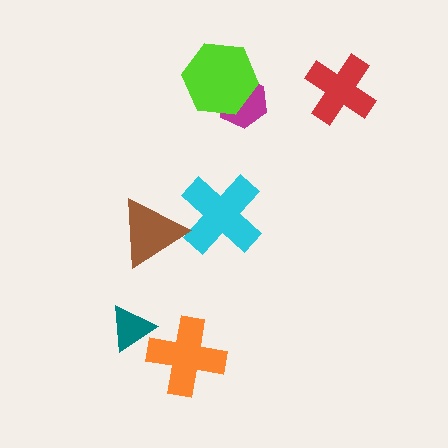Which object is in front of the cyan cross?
The brown triangle is in front of the cyan cross.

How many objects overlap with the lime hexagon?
1 object overlaps with the lime hexagon.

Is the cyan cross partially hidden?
Yes, it is partially covered by another shape.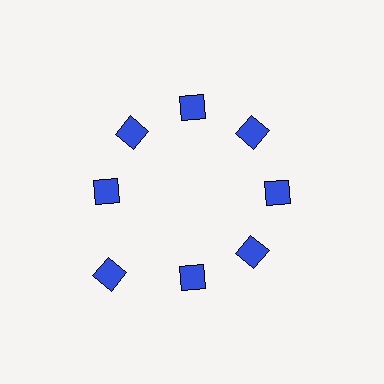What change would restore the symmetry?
The symmetry would be restored by moving it inward, back onto the ring so that all 8 diamonds sit at equal angles and equal distance from the center.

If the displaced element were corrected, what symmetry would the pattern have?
It would have 8-fold rotational symmetry — the pattern would map onto itself every 45 degrees.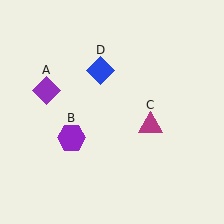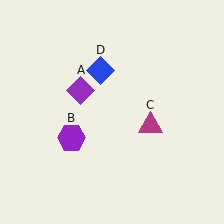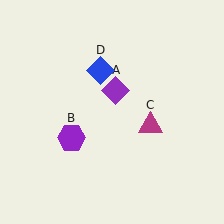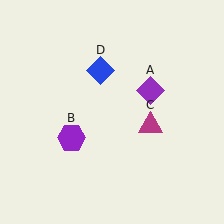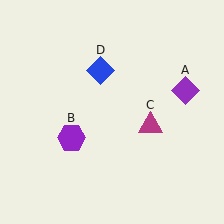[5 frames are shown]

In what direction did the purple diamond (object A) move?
The purple diamond (object A) moved right.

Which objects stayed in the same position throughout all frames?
Purple hexagon (object B) and magenta triangle (object C) and blue diamond (object D) remained stationary.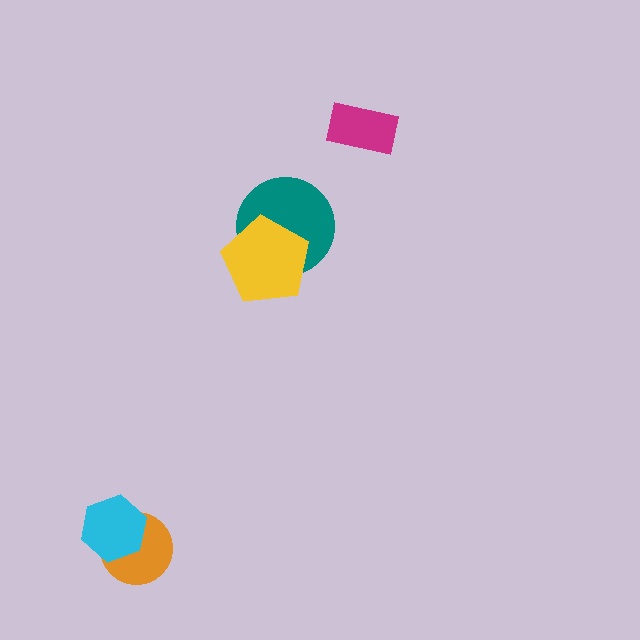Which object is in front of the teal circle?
The yellow pentagon is in front of the teal circle.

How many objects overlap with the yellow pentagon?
1 object overlaps with the yellow pentagon.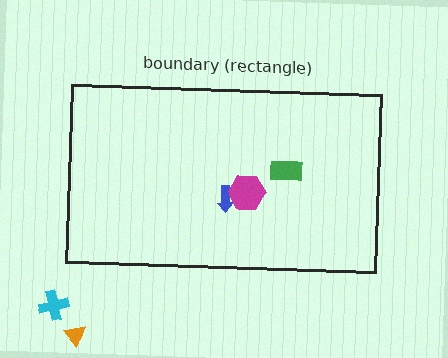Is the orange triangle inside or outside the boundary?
Outside.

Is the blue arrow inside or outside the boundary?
Inside.